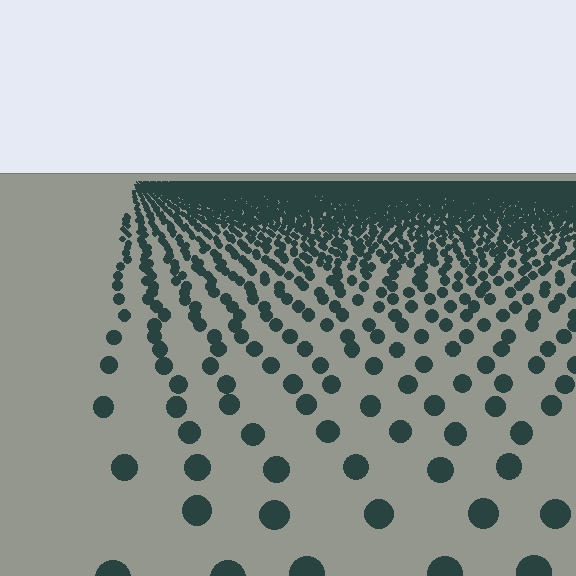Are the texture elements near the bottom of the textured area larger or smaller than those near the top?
Larger. Near the bottom, elements are closer to the viewer and appear at a bigger on-screen size.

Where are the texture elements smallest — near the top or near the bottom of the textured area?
Near the top.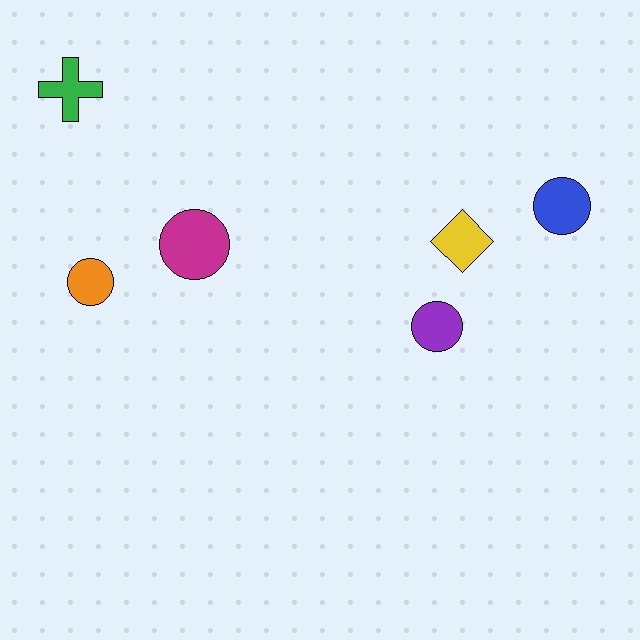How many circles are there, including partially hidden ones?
There are 4 circles.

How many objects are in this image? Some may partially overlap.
There are 6 objects.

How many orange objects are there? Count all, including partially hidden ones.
There is 1 orange object.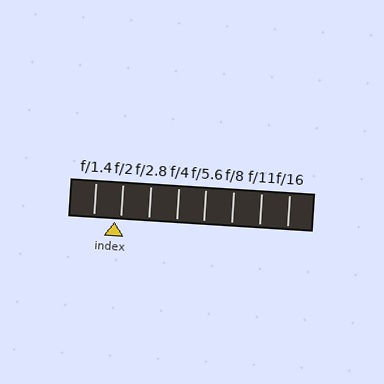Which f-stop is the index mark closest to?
The index mark is closest to f/2.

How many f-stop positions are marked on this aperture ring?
There are 8 f-stop positions marked.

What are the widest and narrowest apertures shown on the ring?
The widest aperture shown is f/1.4 and the narrowest is f/16.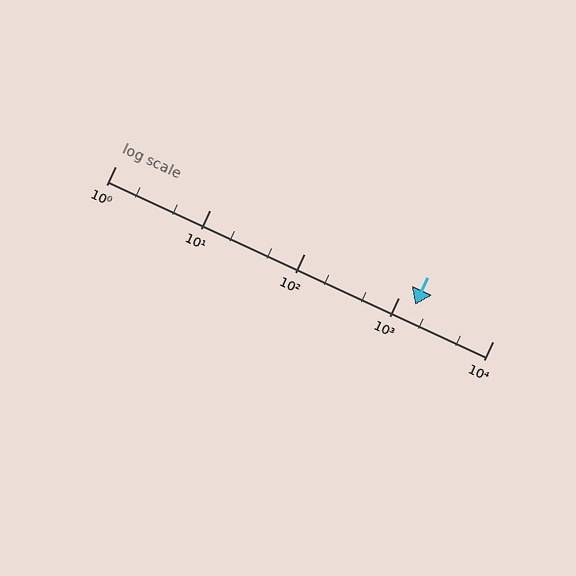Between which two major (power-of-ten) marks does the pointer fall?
The pointer is between 1000 and 10000.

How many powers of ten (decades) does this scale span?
The scale spans 4 decades, from 1 to 10000.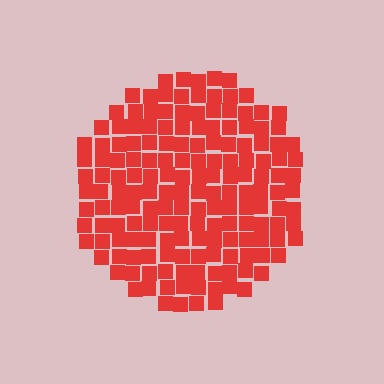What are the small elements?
The small elements are squares.